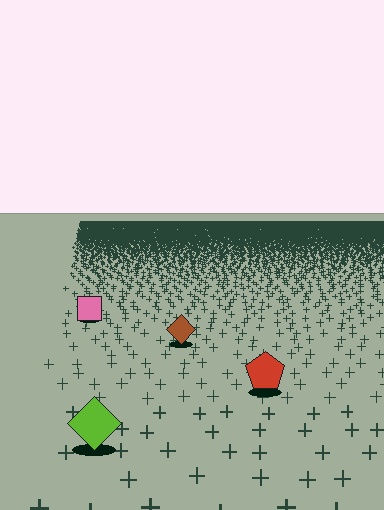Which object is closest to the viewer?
The lime diamond is closest. The texture marks near it are larger and more spread out.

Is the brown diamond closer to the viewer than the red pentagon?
No. The red pentagon is closer — you can tell from the texture gradient: the ground texture is coarser near it.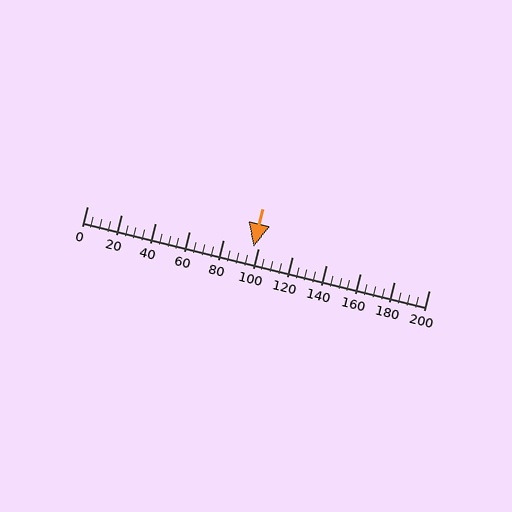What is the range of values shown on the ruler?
The ruler shows values from 0 to 200.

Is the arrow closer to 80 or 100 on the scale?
The arrow is closer to 100.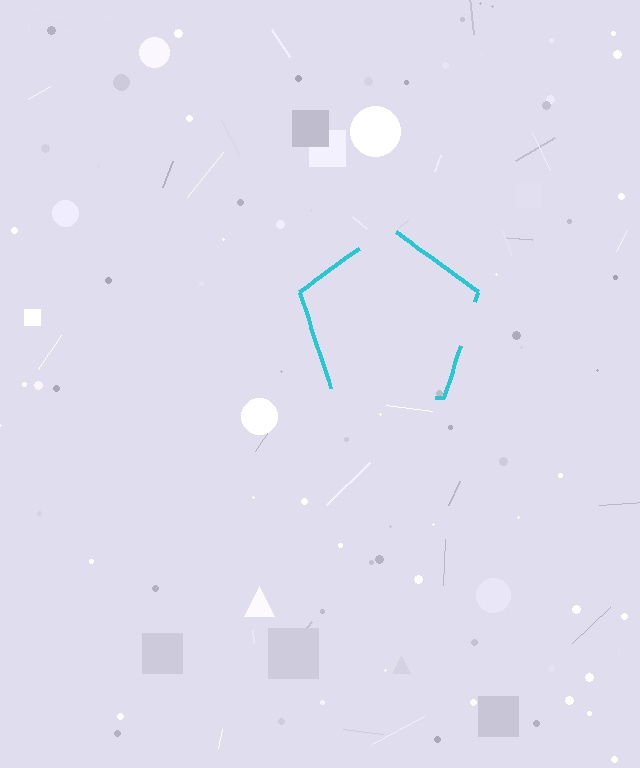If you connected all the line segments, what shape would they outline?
They would outline a pentagon.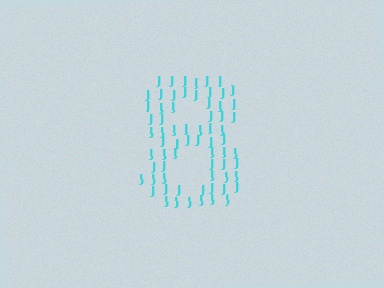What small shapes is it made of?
It is made of small letter J's.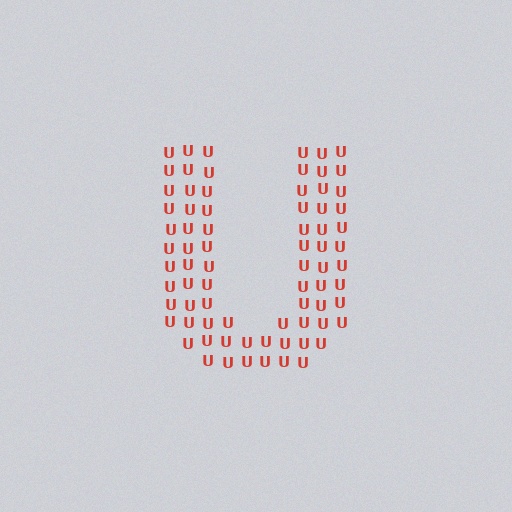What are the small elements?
The small elements are letter U's.